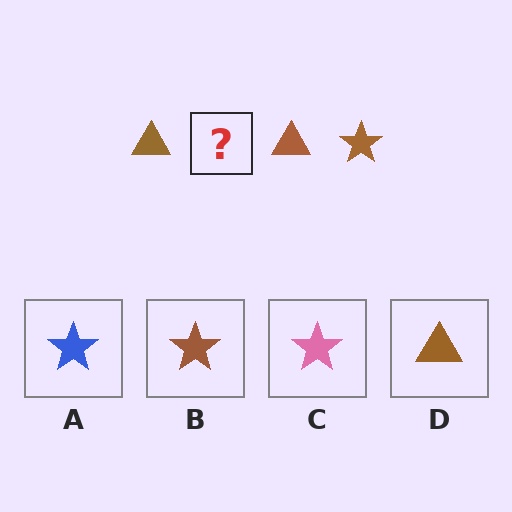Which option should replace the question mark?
Option B.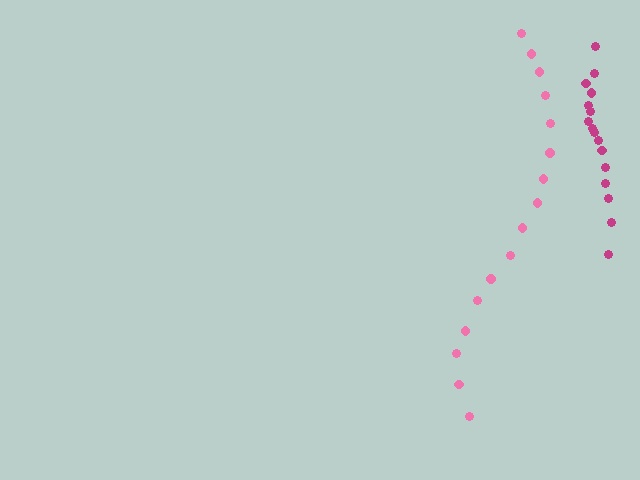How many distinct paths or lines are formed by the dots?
There are 2 distinct paths.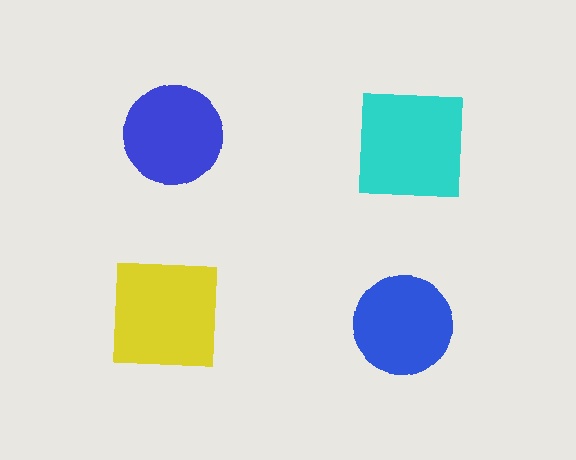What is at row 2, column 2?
A blue circle.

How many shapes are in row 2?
2 shapes.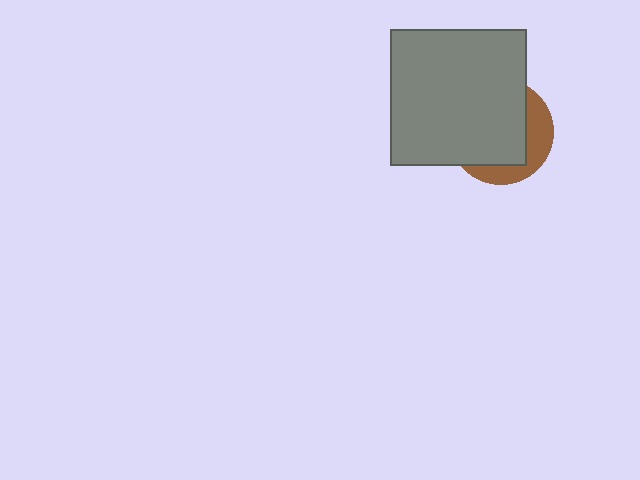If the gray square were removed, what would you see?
You would see the complete brown circle.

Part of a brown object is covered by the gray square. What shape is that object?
It is a circle.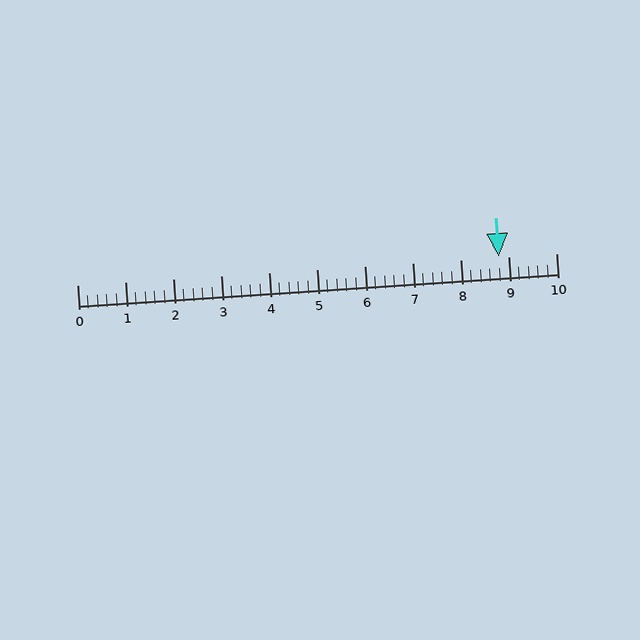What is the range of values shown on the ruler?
The ruler shows values from 0 to 10.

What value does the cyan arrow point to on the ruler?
The cyan arrow points to approximately 8.8.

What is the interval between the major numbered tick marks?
The major tick marks are spaced 1 units apart.